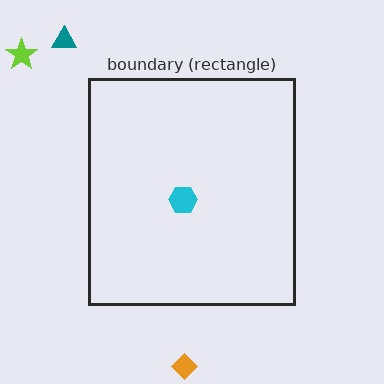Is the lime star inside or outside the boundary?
Outside.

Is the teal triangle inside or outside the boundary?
Outside.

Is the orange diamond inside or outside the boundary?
Outside.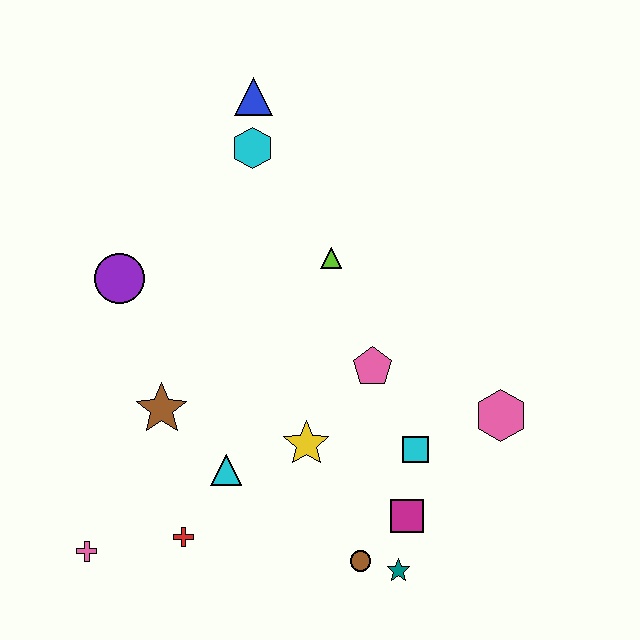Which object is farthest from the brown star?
The pink hexagon is farthest from the brown star.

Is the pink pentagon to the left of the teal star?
Yes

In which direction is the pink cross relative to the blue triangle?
The pink cross is below the blue triangle.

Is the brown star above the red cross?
Yes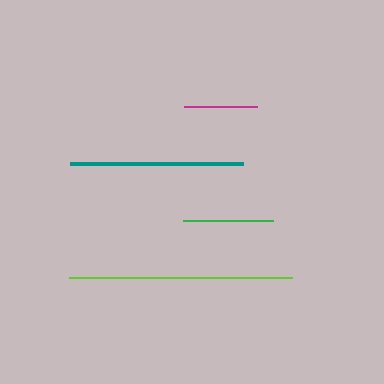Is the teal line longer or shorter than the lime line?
The lime line is longer than the teal line.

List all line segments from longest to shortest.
From longest to shortest: lime, teal, green, magenta.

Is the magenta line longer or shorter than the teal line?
The teal line is longer than the magenta line.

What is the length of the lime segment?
The lime segment is approximately 223 pixels long.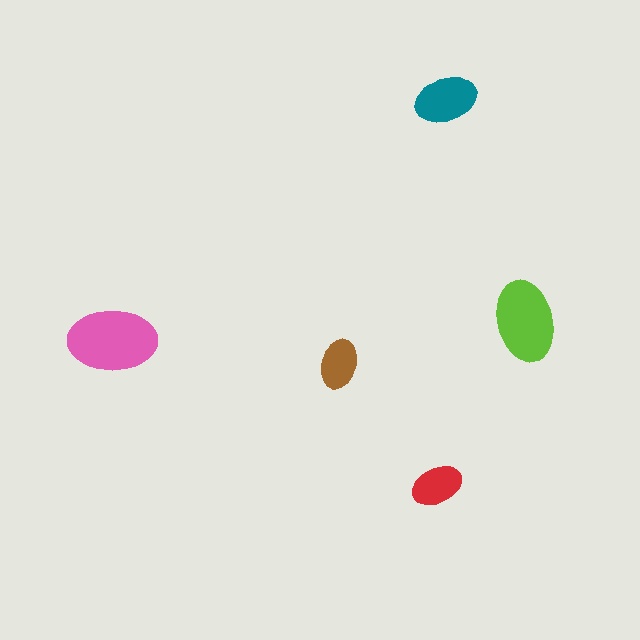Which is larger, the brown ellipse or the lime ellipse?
The lime one.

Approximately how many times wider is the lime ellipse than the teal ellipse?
About 1.5 times wider.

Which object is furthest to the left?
The pink ellipse is leftmost.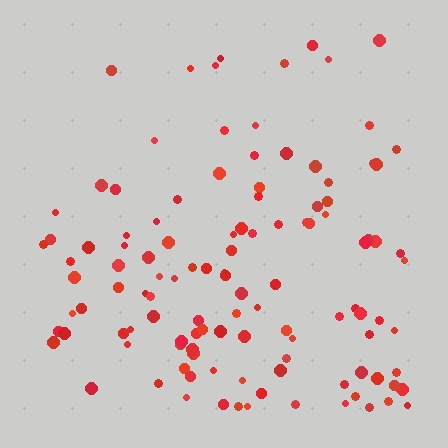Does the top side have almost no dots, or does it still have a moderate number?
Still a moderate number, just noticeably fewer than the bottom.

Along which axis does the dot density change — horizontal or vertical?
Vertical.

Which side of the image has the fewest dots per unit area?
The top.